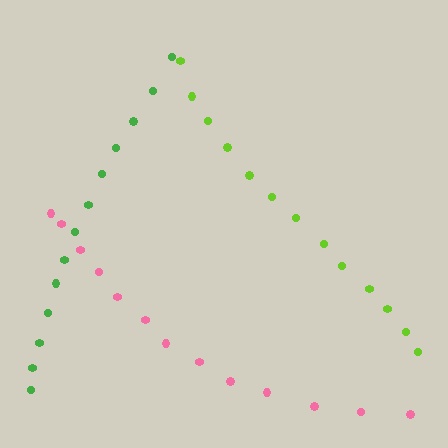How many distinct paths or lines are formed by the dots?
There are 3 distinct paths.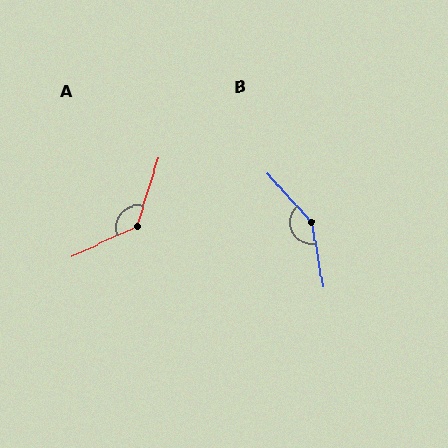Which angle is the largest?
B, at approximately 147 degrees.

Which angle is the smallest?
A, at approximately 132 degrees.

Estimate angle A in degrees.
Approximately 132 degrees.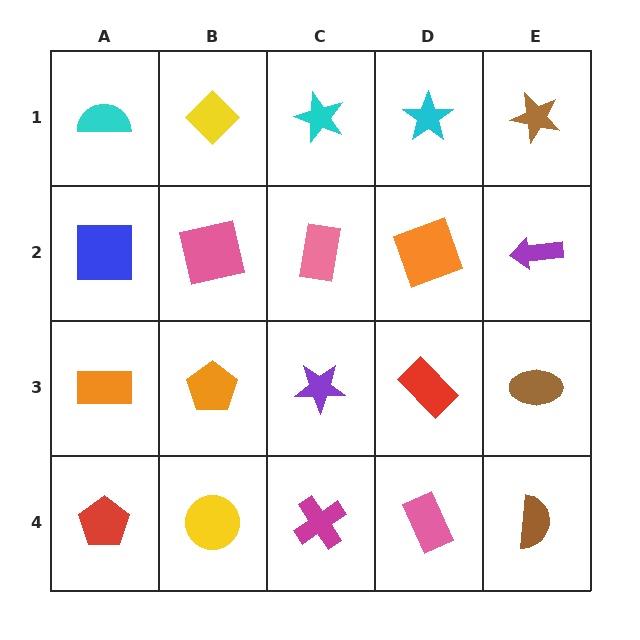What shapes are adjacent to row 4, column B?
An orange pentagon (row 3, column B), a red pentagon (row 4, column A), a magenta cross (row 4, column C).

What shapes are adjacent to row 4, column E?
A brown ellipse (row 3, column E), a pink rectangle (row 4, column D).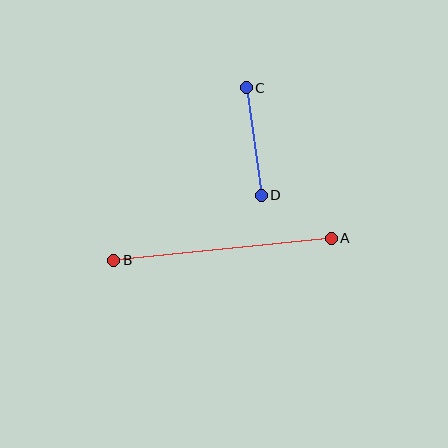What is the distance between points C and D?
The distance is approximately 109 pixels.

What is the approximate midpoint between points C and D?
The midpoint is at approximately (254, 142) pixels.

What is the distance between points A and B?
The distance is approximately 219 pixels.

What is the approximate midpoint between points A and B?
The midpoint is at approximately (223, 249) pixels.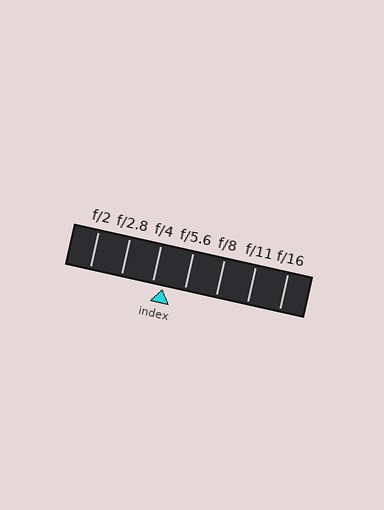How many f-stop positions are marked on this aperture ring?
There are 7 f-stop positions marked.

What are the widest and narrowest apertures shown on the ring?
The widest aperture shown is f/2 and the narrowest is f/16.